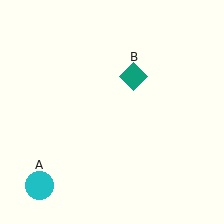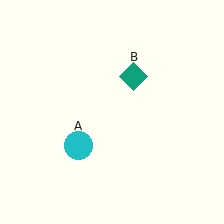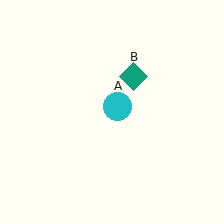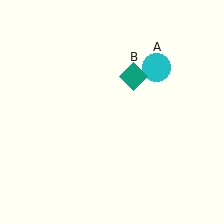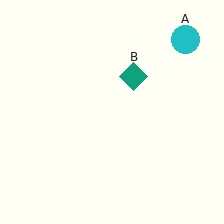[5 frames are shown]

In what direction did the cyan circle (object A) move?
The cyan circle (object A) moved up and to the right.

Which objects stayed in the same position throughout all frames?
Teal diamond (object B) remained stationary.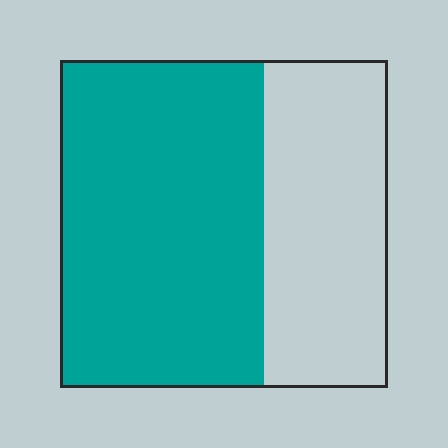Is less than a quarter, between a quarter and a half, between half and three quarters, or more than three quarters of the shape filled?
Between half and three quarters.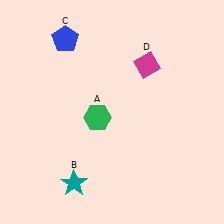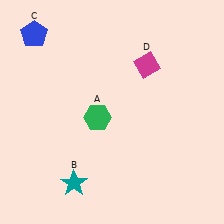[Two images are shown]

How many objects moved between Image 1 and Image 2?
1 object moved between the two images.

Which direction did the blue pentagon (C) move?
The blue pentagon (C) moved left.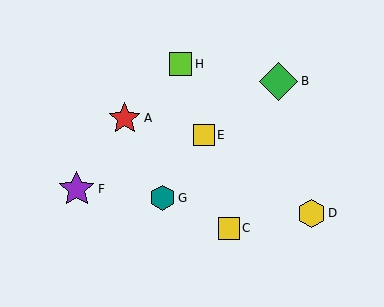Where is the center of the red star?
The center of the red star is at (125, 118).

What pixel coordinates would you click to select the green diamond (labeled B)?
Click at (279, 81) to select the green diamond B.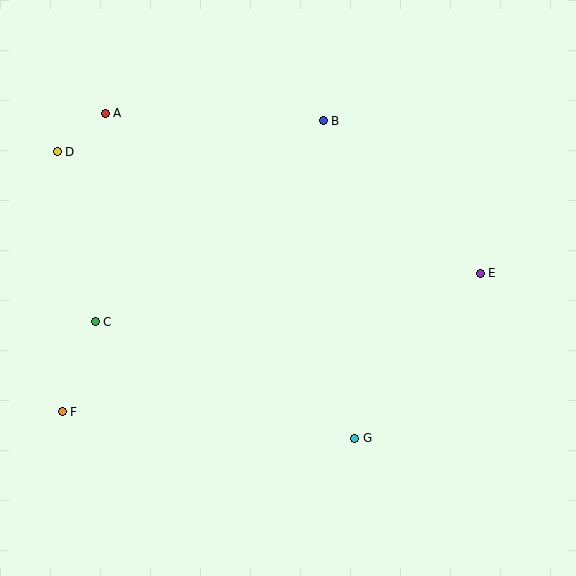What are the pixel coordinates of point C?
Point C is at (95, 322).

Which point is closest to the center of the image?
Point G at (355, 438) is closest to the center.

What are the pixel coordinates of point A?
Point A is at (105, 113).